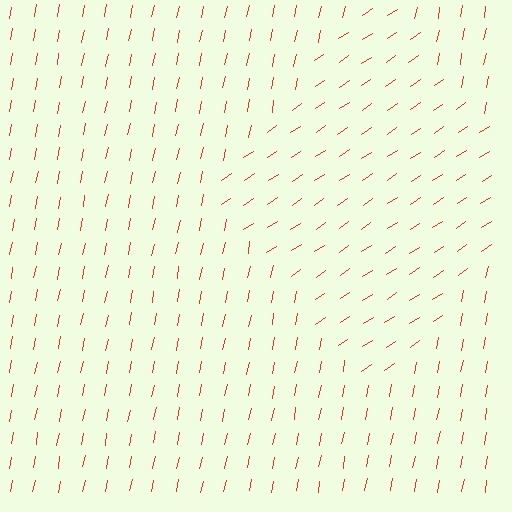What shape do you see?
I see a diamond.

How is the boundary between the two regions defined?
The boundary is defined purely by a change in line orientation (approximately 45 degrees difference). All lines are the same color and thickness.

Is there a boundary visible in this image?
Yes, there is a texture boundary formed by a change in line orientation.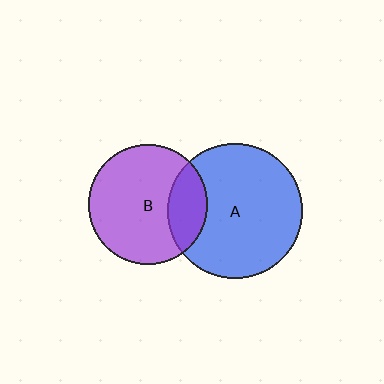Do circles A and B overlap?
Yes.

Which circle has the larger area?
Circle A (blue).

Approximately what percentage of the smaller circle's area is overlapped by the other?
Approximately 25%.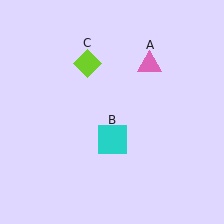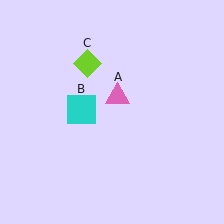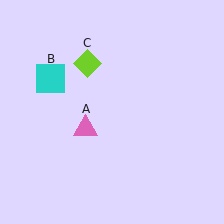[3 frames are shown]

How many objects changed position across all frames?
2 objects changed position: pink triangle (object A), cyan square (object B).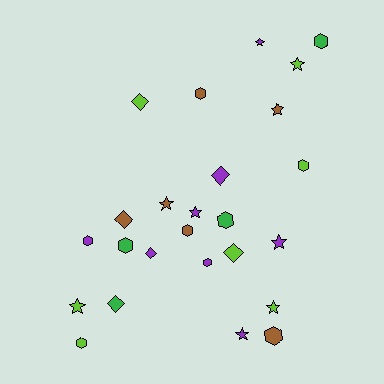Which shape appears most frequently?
Hexagon, with 10 objects.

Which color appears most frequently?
Purple, with 8 objects.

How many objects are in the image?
There are 25 objects.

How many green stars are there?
There are no green stars.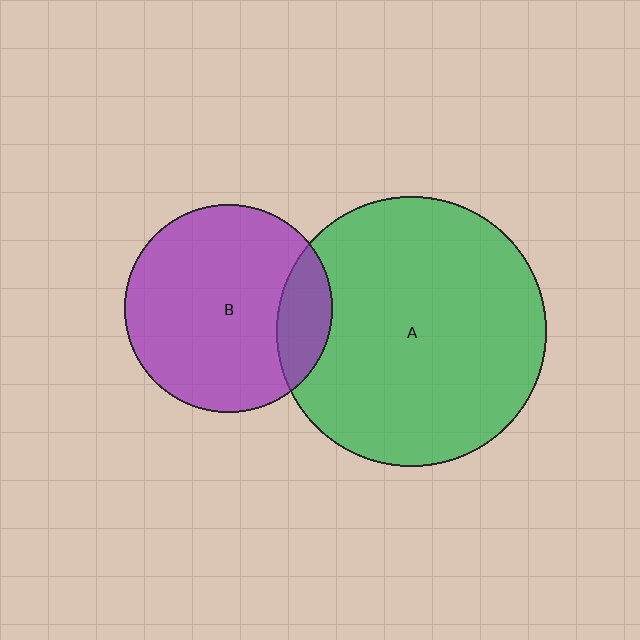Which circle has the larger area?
Circle A (green).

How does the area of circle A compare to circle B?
Approximately 1.7 times.